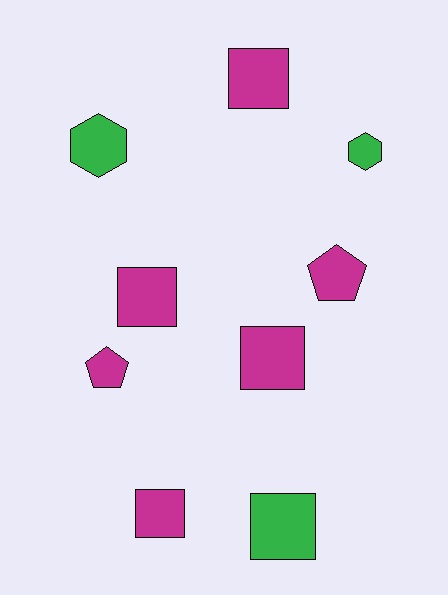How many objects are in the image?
There are 9 objects.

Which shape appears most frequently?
Square, with 5 objects.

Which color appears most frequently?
Magenta, with 6 objects.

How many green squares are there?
There is 1 green square.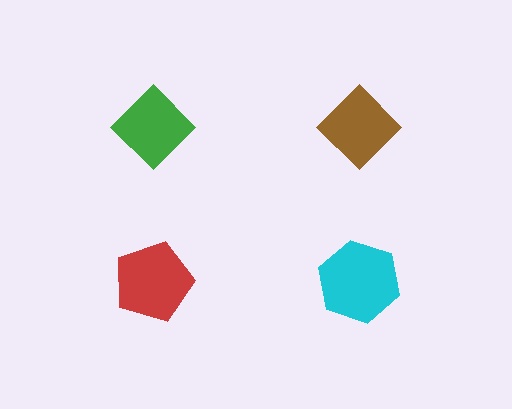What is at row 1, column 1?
A green diamond.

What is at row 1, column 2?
A brown diamond.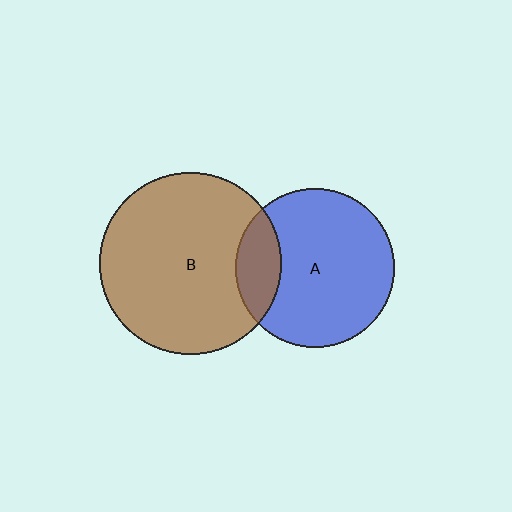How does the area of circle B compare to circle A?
Approximately 1.3 times.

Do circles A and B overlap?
Yes.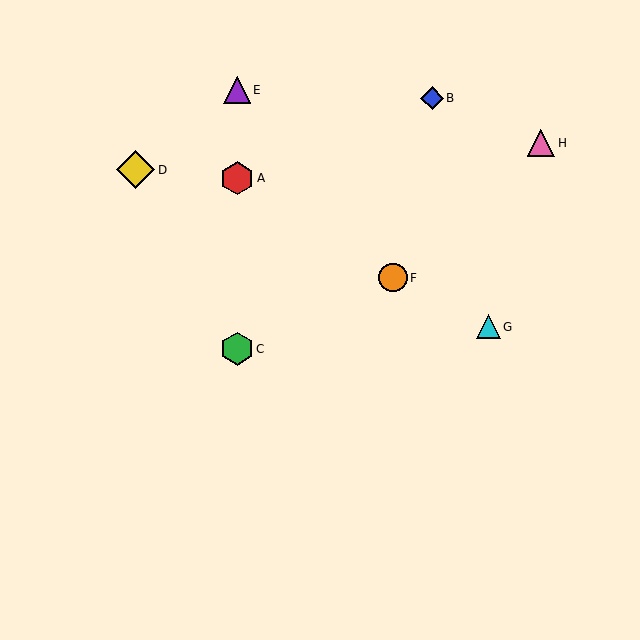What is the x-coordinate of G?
Object G is at x≈488.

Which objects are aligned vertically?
Objects A, C, E are aligned vertically.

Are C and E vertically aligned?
Yes, both are at x≈237.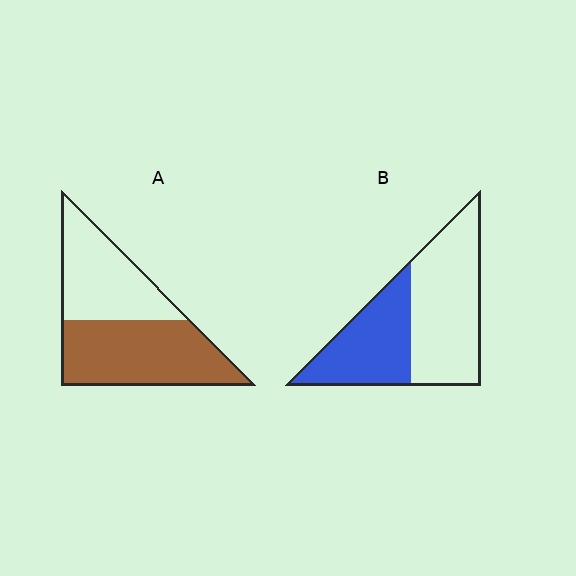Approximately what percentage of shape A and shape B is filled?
A is approximately 55% and B is approximately 40%.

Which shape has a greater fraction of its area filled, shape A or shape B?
Shape A.